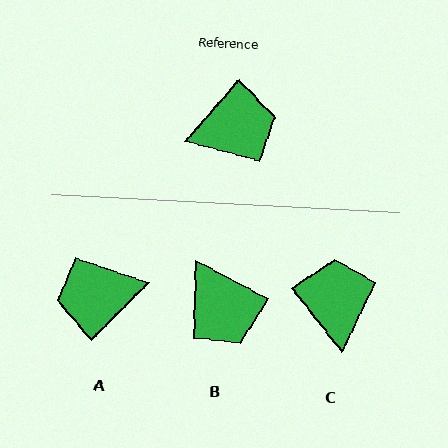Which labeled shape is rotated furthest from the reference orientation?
A, about 176 degrees away.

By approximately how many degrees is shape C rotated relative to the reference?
Approximately 79 degrees counter-clockwise.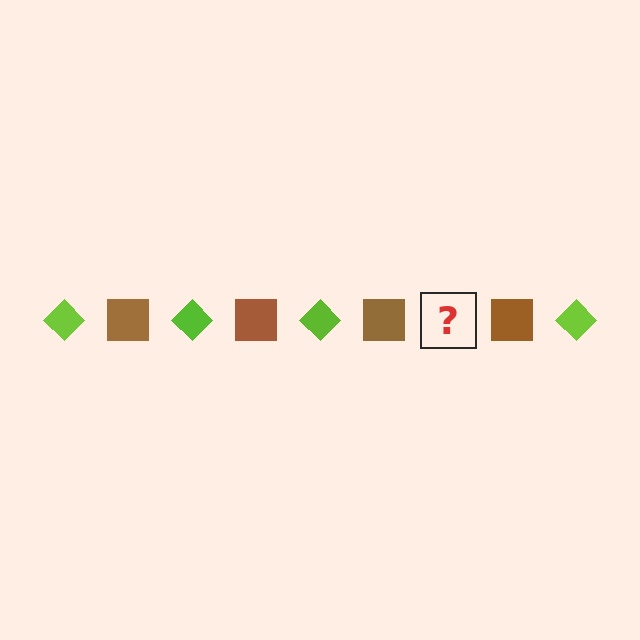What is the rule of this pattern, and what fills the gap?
The rule is that the pattern alternates between lime diamond and brown square. The gap should be filled with a lime diamond.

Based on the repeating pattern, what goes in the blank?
The blank should be a lime diamond.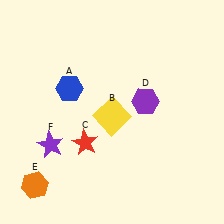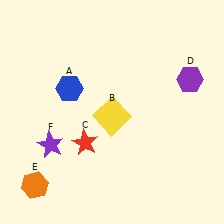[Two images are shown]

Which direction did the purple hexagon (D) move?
The purple hexagon (D) moved right.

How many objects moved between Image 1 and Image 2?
1 object moved between the two images.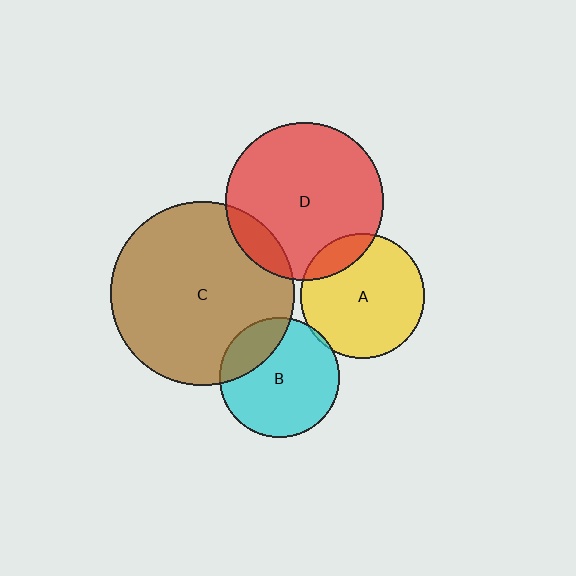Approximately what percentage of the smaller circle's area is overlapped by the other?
Approximately 5%.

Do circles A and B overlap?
Yes.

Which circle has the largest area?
Circle C (brown).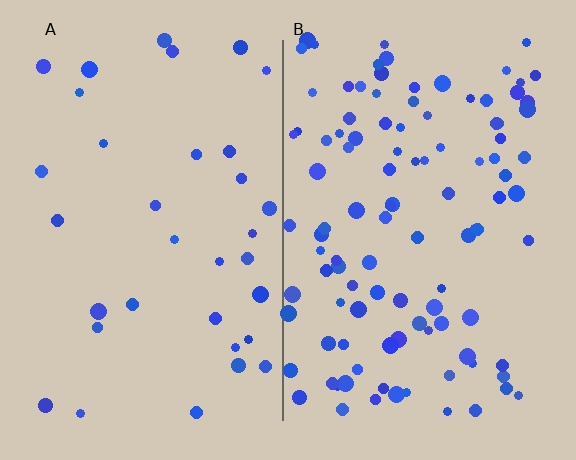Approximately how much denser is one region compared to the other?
Approximately 3.2× — region B over region A.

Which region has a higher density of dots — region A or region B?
B (the right).